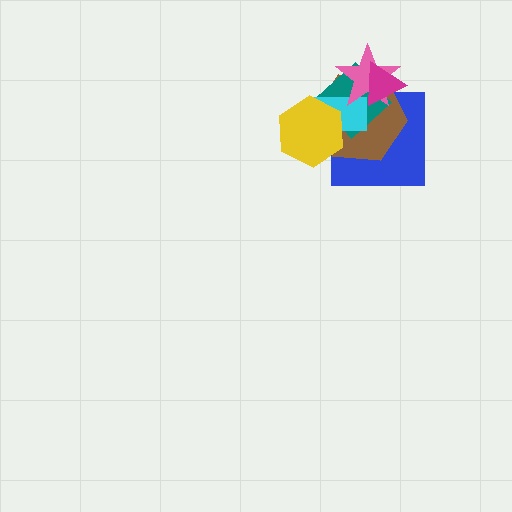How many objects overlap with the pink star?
5 objects overlap with the pink star.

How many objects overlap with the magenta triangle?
4 objects overlap with the magenta triangle.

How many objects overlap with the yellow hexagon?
4 objects overlap with the yellow hexagon.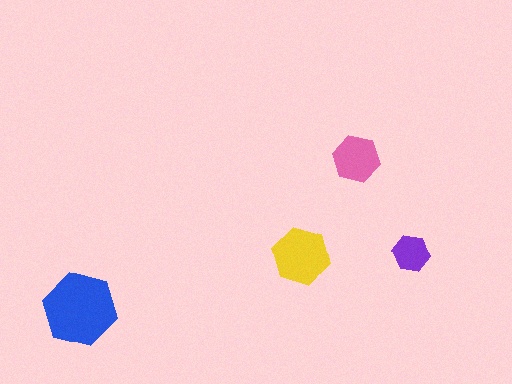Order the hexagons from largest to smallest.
the blue one, the yellow one, the pink one, the purple one.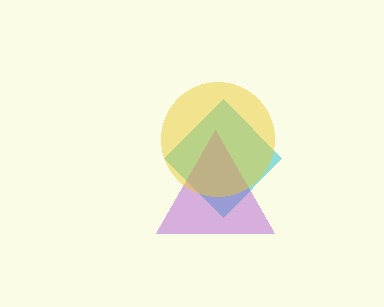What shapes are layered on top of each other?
The layered shapes are: a cyan diamond, a purple triangle, a yellow circle.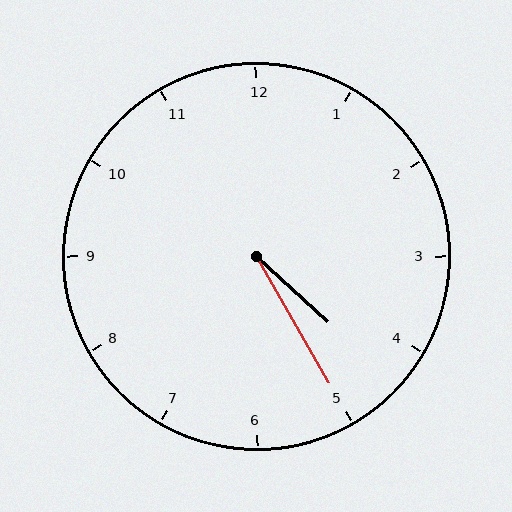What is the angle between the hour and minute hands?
Approximately 18 degrees.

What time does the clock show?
4:25.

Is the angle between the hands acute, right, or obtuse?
It is acute.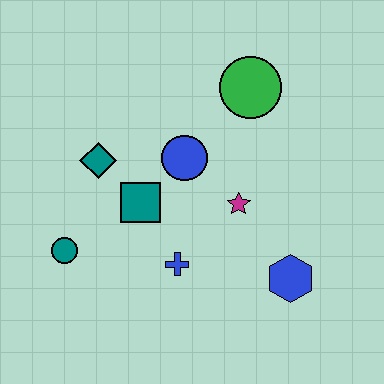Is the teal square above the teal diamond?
No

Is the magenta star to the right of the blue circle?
Yes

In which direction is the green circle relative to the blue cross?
The green circle is above the blue cross.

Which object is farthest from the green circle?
The teal circle is farthest from the green circle.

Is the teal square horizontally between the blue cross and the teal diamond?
Yes